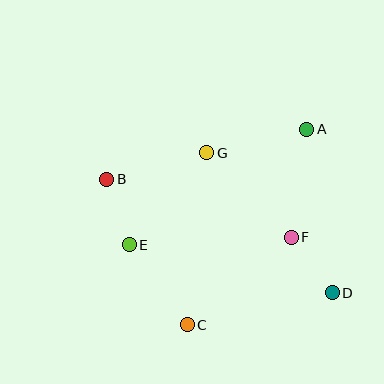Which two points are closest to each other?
Points D and F are closest to each other.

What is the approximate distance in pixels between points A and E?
The distance between A and E is approximately 212 pixels.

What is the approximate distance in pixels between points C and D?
The distance between C and D is approximately 148 pixels.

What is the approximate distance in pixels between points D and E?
The distance between D and E is approximately 208 pixels.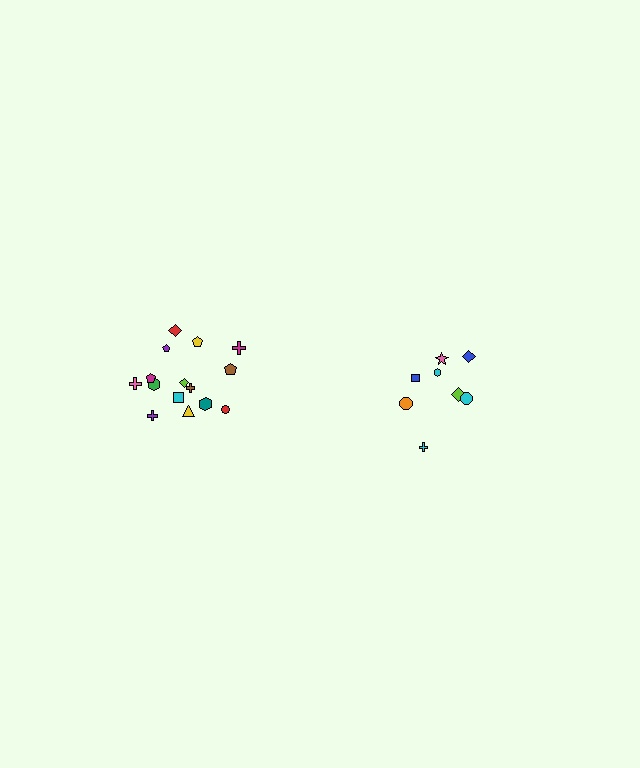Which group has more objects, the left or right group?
The left group.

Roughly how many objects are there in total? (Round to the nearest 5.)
Roughly 25 objects in total.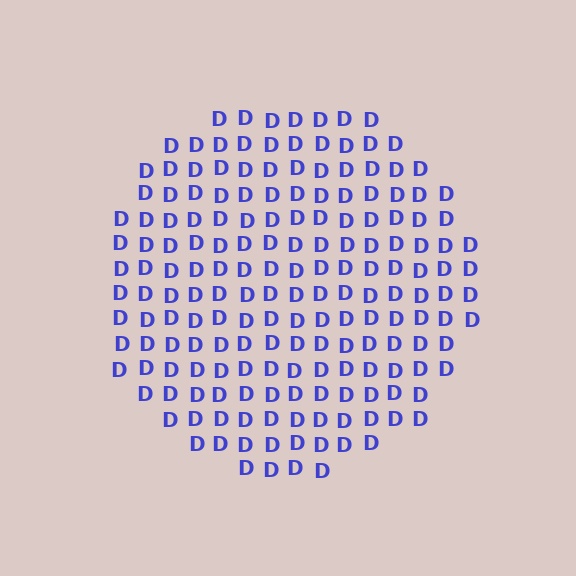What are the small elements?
The small elements are letter D's.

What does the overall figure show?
The overall figure shows a circle.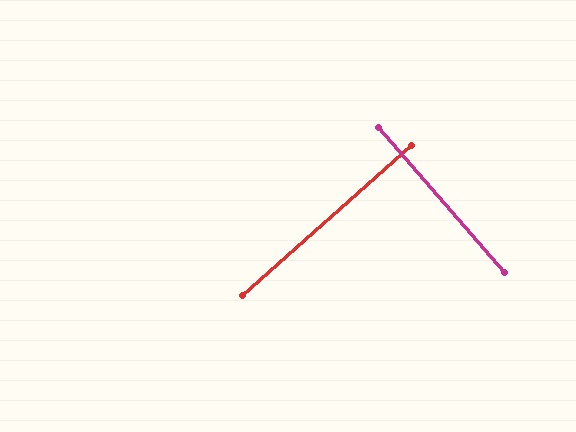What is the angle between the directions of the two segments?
Approximately 89 degrees.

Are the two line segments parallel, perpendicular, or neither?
Perpendicular — they meet at approximately 89°.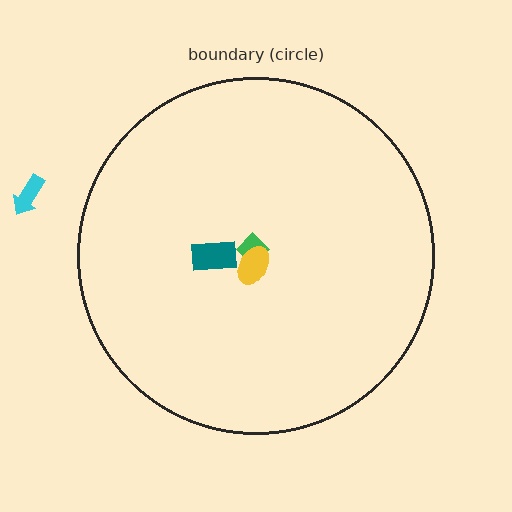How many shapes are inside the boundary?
3 inside, 1 outside.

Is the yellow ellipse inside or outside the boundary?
Inside.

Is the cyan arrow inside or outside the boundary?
Outside.